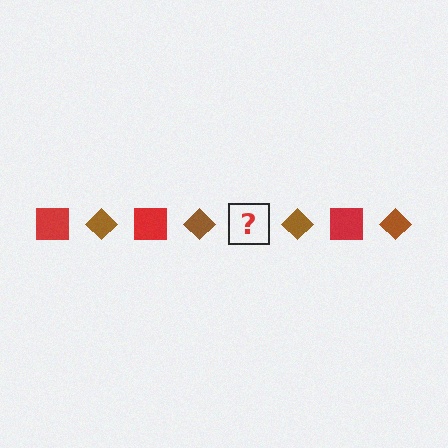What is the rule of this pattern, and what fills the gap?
The rule is that the pattern alternates between red square and brown diamond. The gap should be filled with a red square.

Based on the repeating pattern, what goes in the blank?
The blank should be a red square.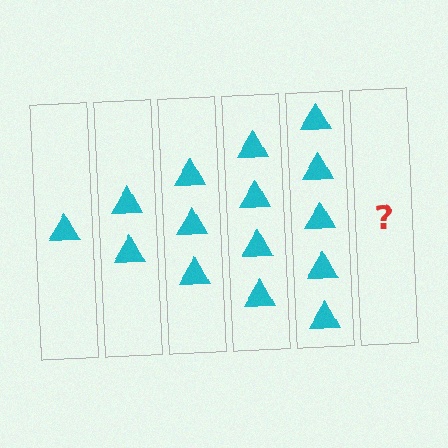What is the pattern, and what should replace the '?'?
The pattern is that each step adds one more triangle. The '?' should be 6 triangles.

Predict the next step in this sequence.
The next step is 6 triangles.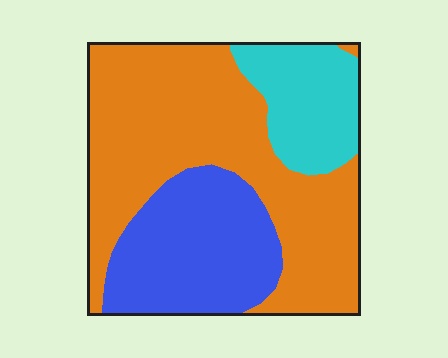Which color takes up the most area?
Orange, at roughly 55%.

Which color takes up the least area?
Cyan, at roughly 15%.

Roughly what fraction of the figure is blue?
Blue takes up about one quarter (1/4) of the figure.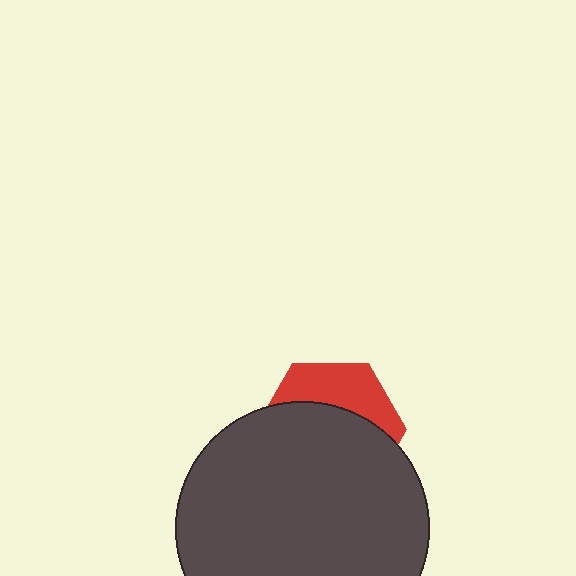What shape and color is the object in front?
The object in front is a dark gray circle.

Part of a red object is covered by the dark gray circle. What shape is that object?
It is a hexagon.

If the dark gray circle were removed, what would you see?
You would see the complete red hexagon.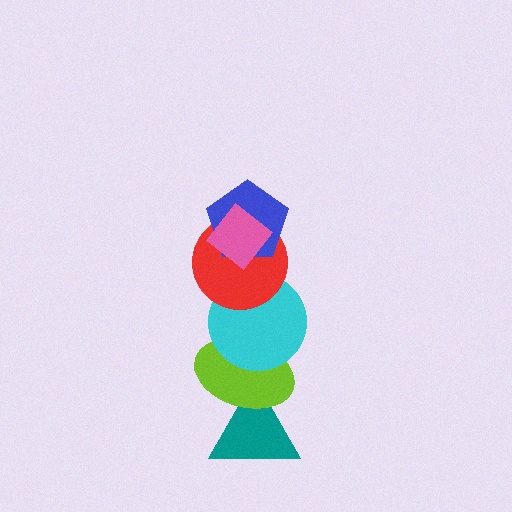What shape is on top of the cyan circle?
The red circle is on top of the cyan circle.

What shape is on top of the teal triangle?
The lime ellipse is on top of the teal triangle.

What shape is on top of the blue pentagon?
The pink diamond is on top of the blue pentagon.